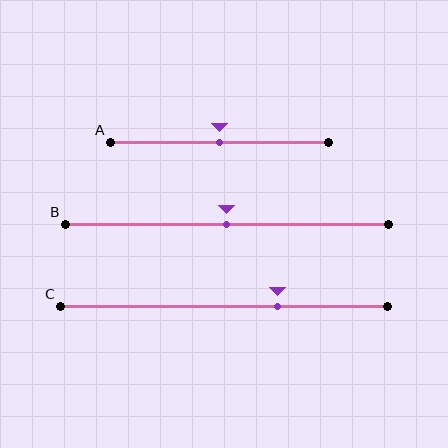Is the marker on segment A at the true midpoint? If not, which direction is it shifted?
Yes, the marker on segment A is at the true midpoint.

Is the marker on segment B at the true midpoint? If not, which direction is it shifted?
Yes, the marker on segment B is at the true midpoint.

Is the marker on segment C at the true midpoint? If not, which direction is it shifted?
No, the marker on segment C is shifted to the right by about 16% of the segment length.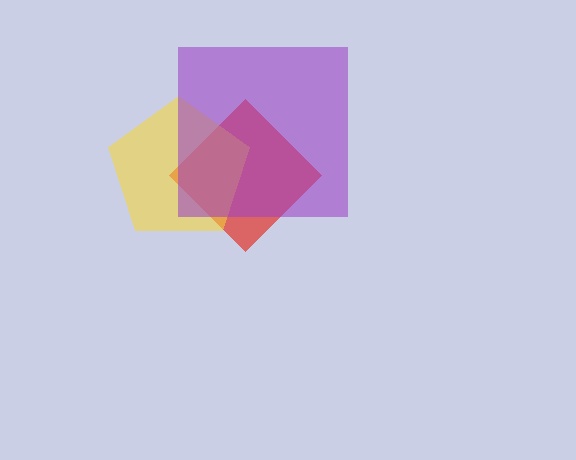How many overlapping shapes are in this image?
There are 3 overlapping shapes in the image.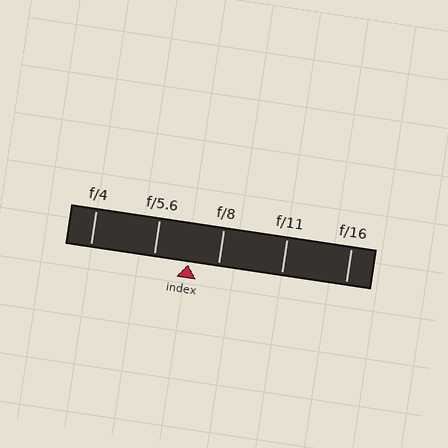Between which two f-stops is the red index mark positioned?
The index mark is between f/5.6 and f/8.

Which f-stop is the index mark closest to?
The index mark is closest to f/8.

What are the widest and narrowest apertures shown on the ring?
The widest aperture shown is f/4 and the narrowest is f/16.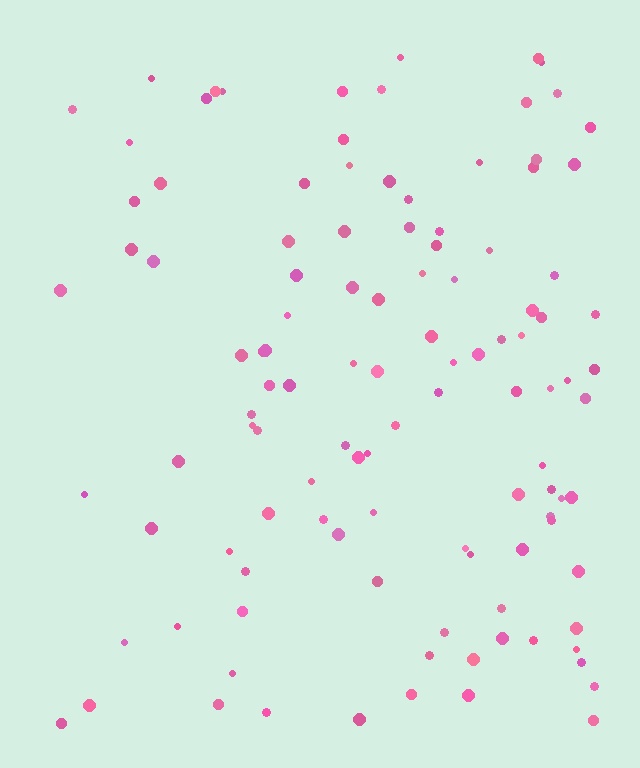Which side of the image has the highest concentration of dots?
The right.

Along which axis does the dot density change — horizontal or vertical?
Horizontal.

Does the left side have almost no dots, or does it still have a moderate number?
Still a moderate number, just noticeably fewer than the right.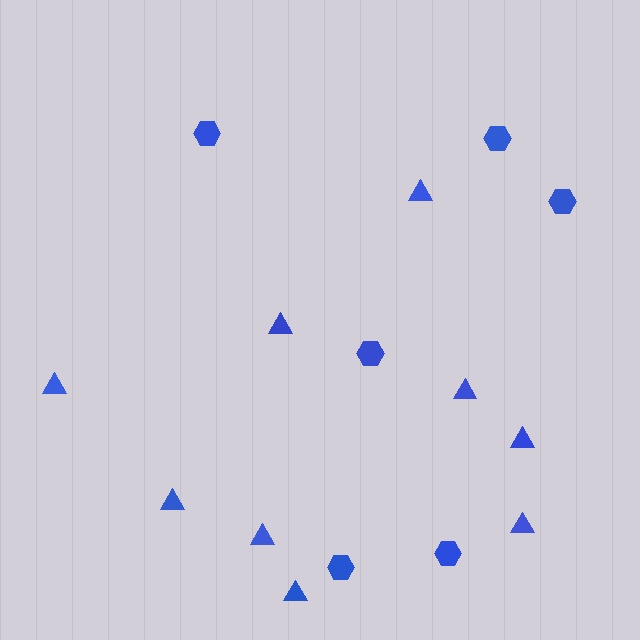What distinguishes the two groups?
There are 2 groups: one group of triangles (9) and one group of hexagons (6).